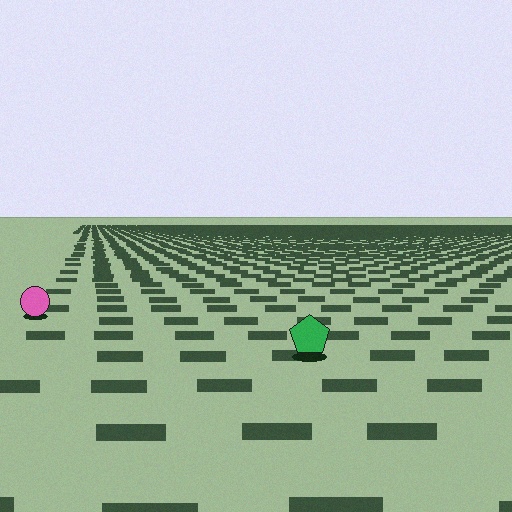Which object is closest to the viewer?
The green pentagon is closest. The texture marks near it are larger and more spread out.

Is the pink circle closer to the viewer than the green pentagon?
No. The green pentagon is closer — you can tell from the texture gradient: the ground texture is coarser near it.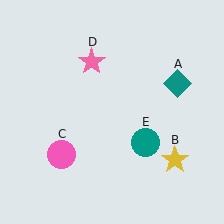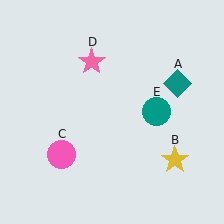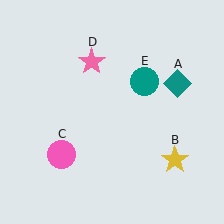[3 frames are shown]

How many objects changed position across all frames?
1 object changed position: teal circle (object E).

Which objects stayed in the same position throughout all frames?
Teal diamond (object A) and yellow star (object B) and pink circle (object C) and pink star (object D) remained stationary.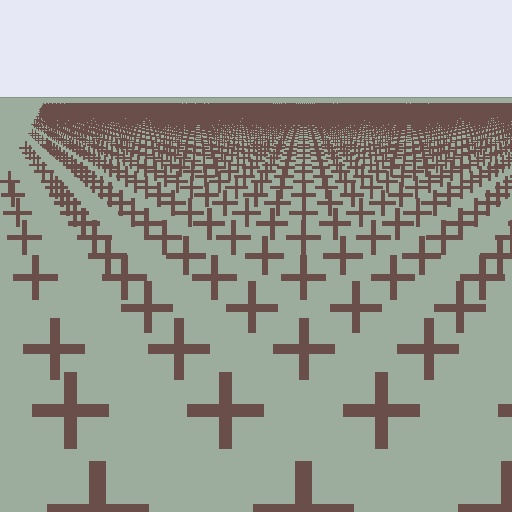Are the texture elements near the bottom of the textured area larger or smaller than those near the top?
Larger. Near the bottom, elements are closer to the viewer and appear at a bigger on-screen size.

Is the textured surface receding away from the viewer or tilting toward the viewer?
The surface is receding away from the viewer. Texture elements get smaller and denser toward the top.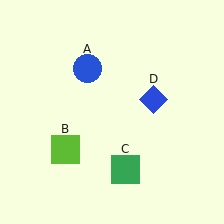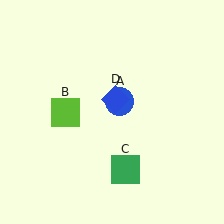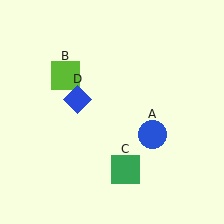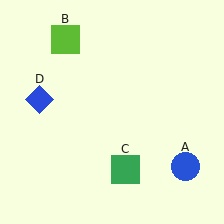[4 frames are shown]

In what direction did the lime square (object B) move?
The lime square (object B) moved up.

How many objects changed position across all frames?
3 objects changed position: blue circle (object A), lime square (object B), blue diamond (object D).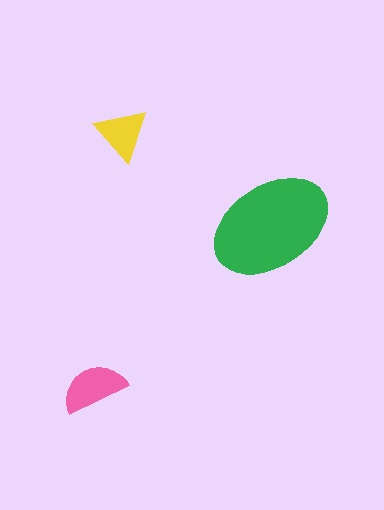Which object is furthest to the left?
The pink semicircle is leftmost.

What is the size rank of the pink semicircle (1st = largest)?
2nd.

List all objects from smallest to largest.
The yellow triangle, the pink semicircle, the green ellipse.